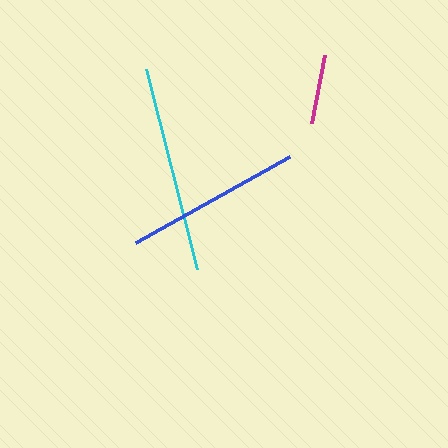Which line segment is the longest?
The cyan line is the longest at approximately 207 pixels.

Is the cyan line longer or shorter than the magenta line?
The cyan line is longer than the magenta line.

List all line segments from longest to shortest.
From longest to shortest: cyan, blue, magenta.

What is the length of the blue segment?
The blue segment is approximately 177 pixels long.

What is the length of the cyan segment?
The cyan segment is approximately 207 pixels long.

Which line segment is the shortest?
The magenta line is the shortest at approximately 70 pixels.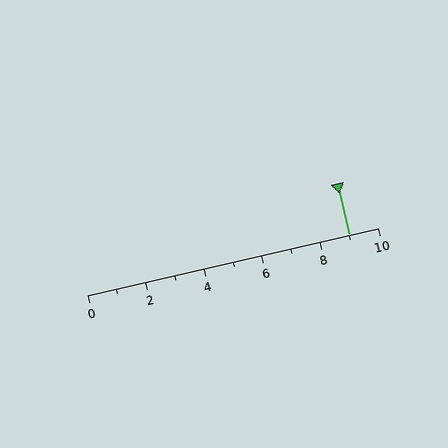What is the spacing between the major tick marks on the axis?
The major ticks are spaced 2 apart.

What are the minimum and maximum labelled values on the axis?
The axis runs from 0 to 10.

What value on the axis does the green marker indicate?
The marker indicates approximately 9.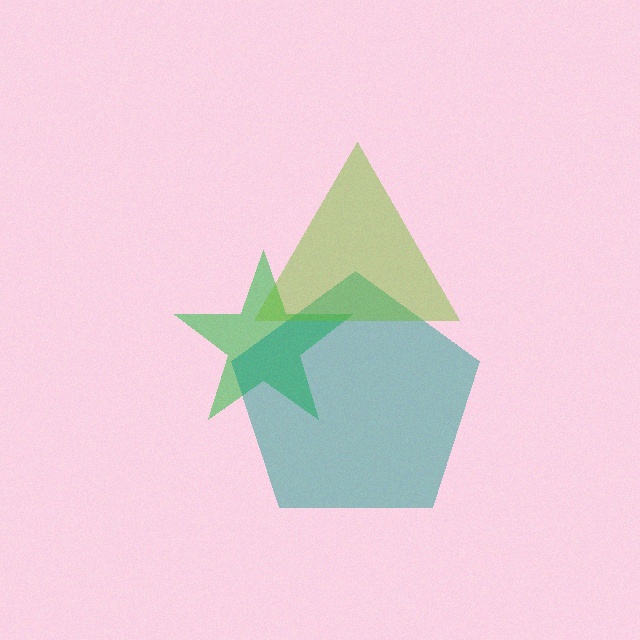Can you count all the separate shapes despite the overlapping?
Yes, there are 3 separate shapes.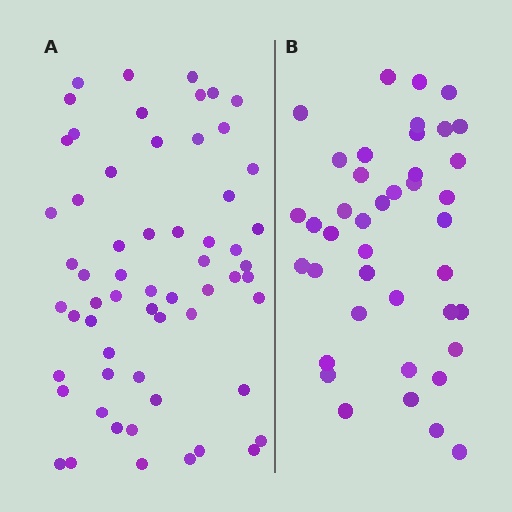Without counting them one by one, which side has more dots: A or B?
Region A (the left region) has more dots.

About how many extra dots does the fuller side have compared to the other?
Region A has approximately 20 more dots than region B.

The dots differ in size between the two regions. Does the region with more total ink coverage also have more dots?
No. Region B has more total ink coverage because its dots are larger, but region A actually contains more individual dots. Total area can be misleading — the number of items is what matters here.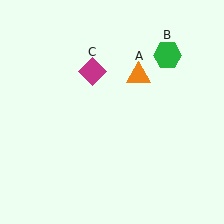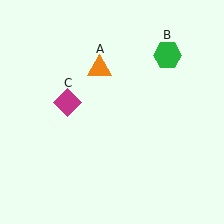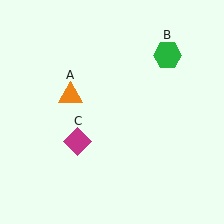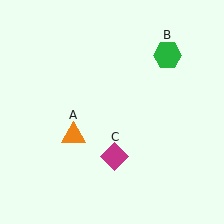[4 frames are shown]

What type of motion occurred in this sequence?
The orange triangle (object A), magenta diamond (object C) rotated counterclockwise around the center of the scene.